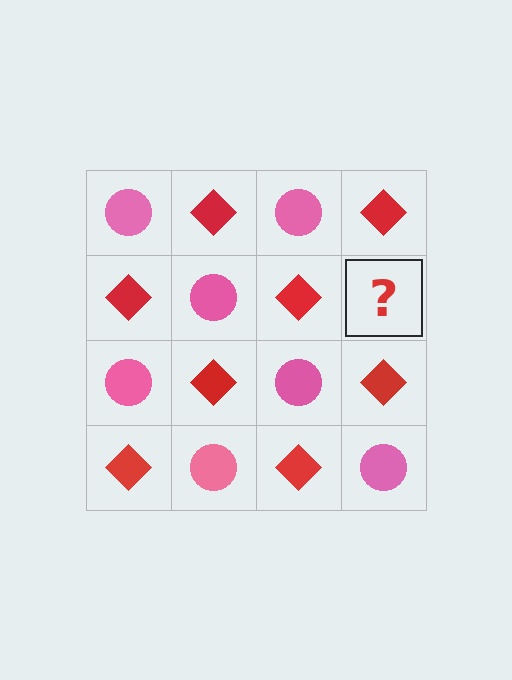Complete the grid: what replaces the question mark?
The question mark should be replaced with a pink circle.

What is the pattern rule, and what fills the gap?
The rule is that it alternates pink circle and red diamond in a checkerboard pattern. The gap should be filled with a pink circle.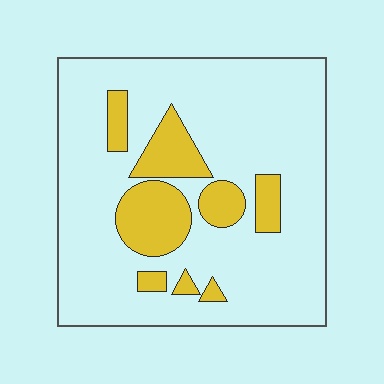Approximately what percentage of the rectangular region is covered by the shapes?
Approximately 20%.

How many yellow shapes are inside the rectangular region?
8.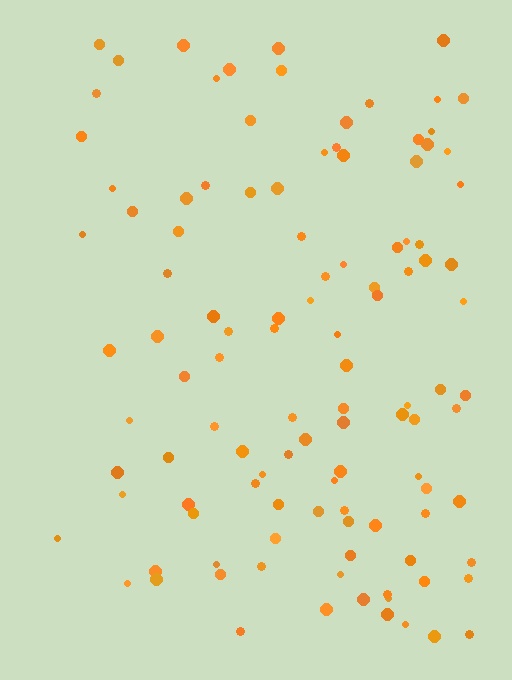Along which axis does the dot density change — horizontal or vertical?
Horizontal.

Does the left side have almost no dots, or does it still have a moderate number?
Still a moderate number, just noticeably fewer than the right.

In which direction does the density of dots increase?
From left to right, with the right side densest.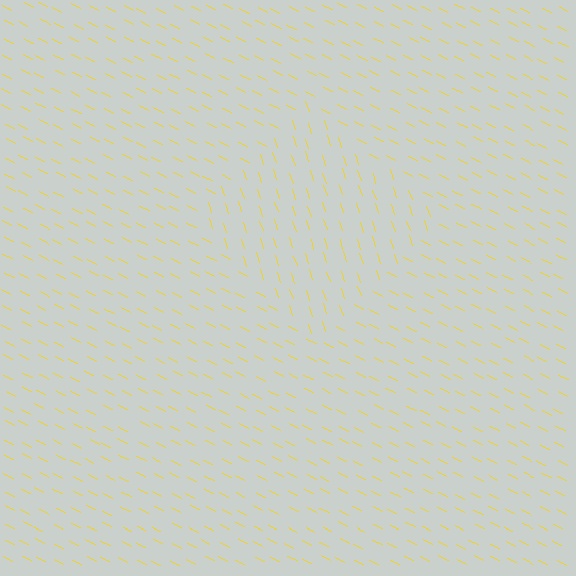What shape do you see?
I see a diamond.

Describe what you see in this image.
The image is filled with small yellow line segments. A diamond region in the image has lines oriented differently from the surrounding lines, creating a visible texture boundary.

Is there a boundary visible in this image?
Yes, there is a texture boundary formed by a change in line orientation.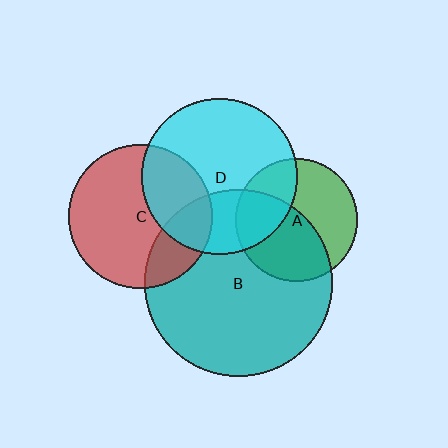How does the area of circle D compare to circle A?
Approximately 1.6 times.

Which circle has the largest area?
Circle B (teal).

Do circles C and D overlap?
Yes.